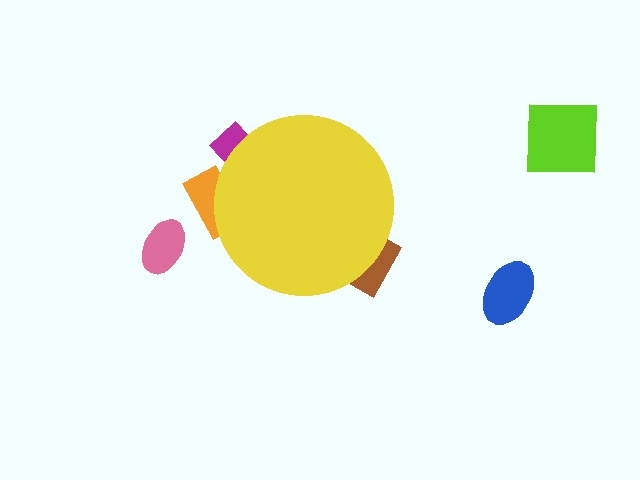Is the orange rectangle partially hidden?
Yes, the orange rectangle is partially hidden behind the yellow circle.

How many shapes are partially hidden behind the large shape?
3 shapes are partially hidden.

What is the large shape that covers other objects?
A yellow circle.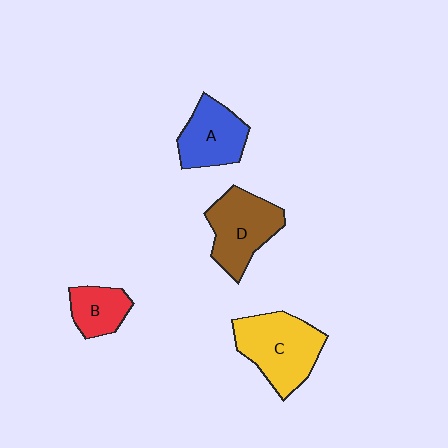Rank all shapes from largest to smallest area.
From largest to smallest: C (yellow), D (brown), A (blue), B (red).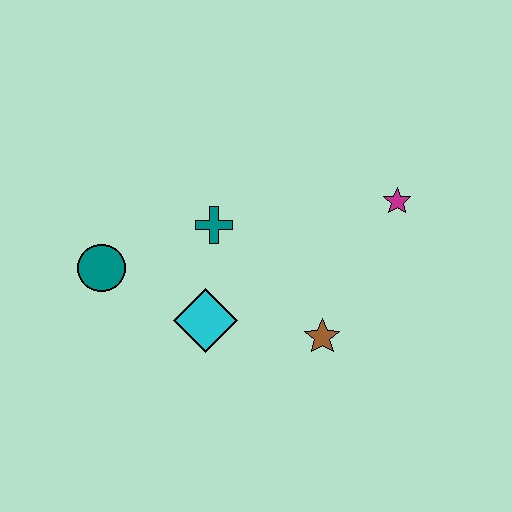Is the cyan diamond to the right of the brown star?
No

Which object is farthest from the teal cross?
The magenta star is farthest from the teal cross.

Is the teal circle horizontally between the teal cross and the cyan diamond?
No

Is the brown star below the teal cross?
Yes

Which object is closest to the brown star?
The cyan diamond is closest to the brown star.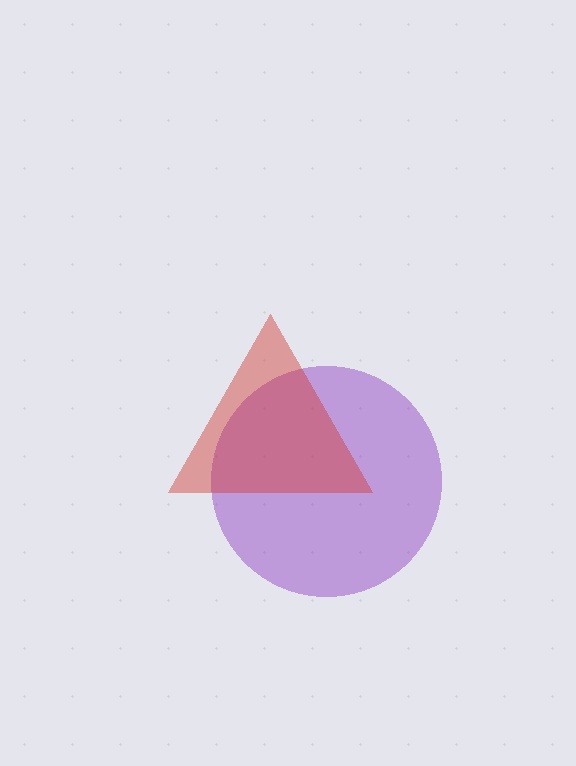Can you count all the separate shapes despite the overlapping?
Yes, there are 2 separate shapes.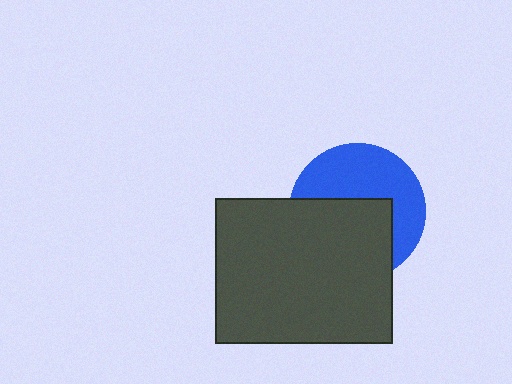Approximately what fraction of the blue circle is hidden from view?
Roughly 51% of the blue circle is hidden behind the dark gray rectangle.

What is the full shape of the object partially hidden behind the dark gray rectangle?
The partially hidden object is a blue circle.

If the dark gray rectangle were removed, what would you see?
You would see the complete blue circle.